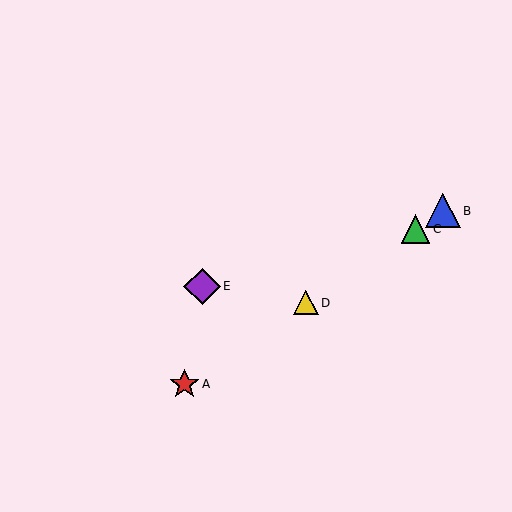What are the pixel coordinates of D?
Object D is at (306, 303).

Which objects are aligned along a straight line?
Objects A, B, C, D are aligned along a straight line.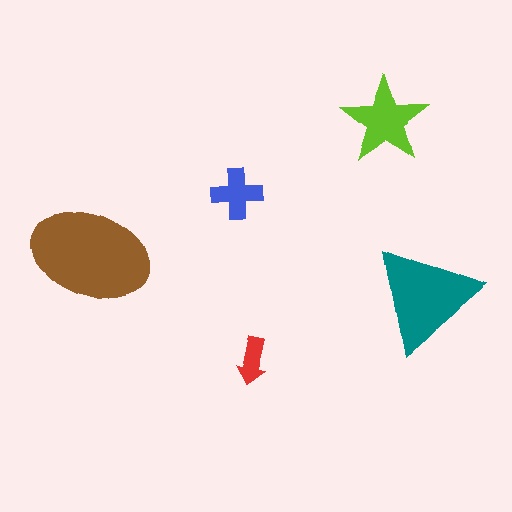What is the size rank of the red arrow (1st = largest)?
5th.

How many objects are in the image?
There are 5 objects in the image.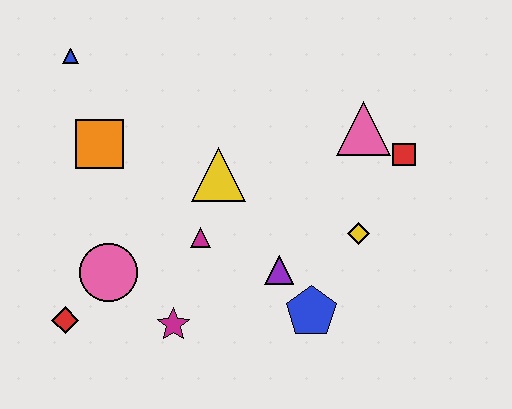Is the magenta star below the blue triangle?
Yes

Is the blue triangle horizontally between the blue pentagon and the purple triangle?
No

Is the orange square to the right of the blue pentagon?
No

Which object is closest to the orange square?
The blue triangle is closest to the orange square.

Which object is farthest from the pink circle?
The red square is farthest from the pink circle.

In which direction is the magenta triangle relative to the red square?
The magenta triangle is to the left of the red square.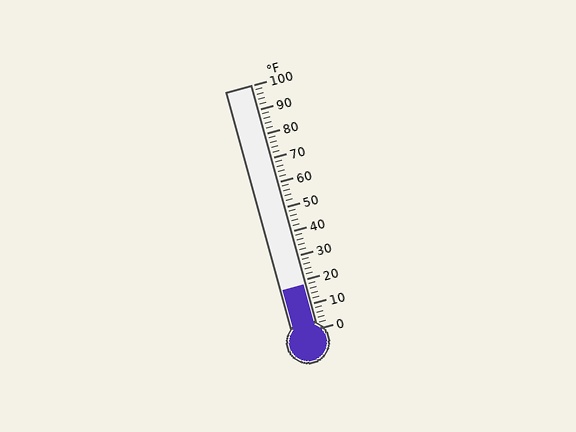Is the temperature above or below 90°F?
The temperature is below 90°F.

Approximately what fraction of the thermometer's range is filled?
The thermometer is filled to approximately 20% of its range.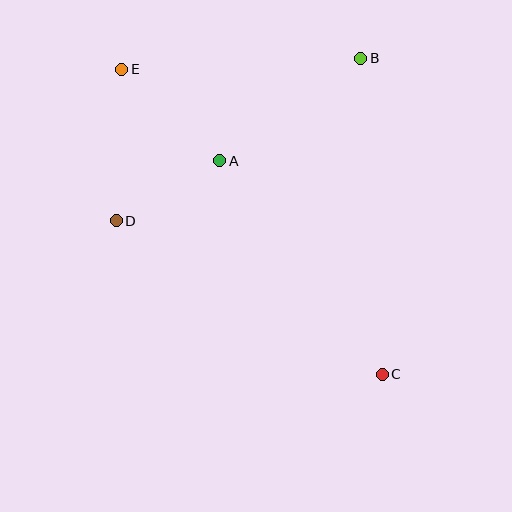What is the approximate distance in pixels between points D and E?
The distance between D and E is approximately 152 pixels.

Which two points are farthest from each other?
Points C and E are farthest from each other.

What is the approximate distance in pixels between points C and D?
The distance between C and D is approximately 307 pixels.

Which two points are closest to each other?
Points A and D are closest to each other.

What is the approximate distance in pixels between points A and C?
The distance between A and C is approximately 268 pixels.